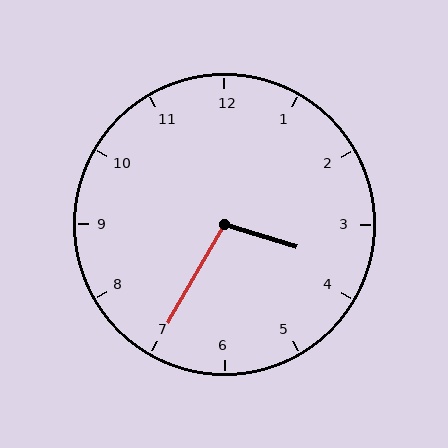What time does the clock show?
3:35.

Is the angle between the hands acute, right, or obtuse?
It is obtuse.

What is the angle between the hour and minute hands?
Approximately 102 degrees.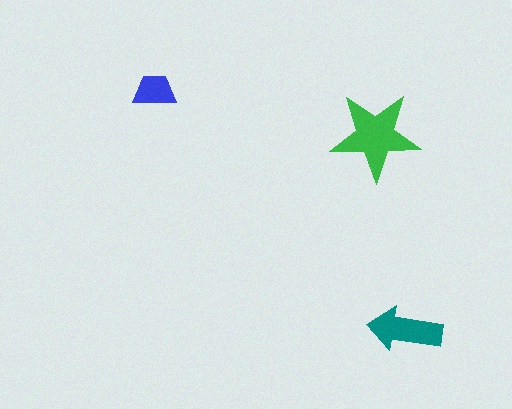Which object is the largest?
The green star.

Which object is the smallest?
The blue trapezoid.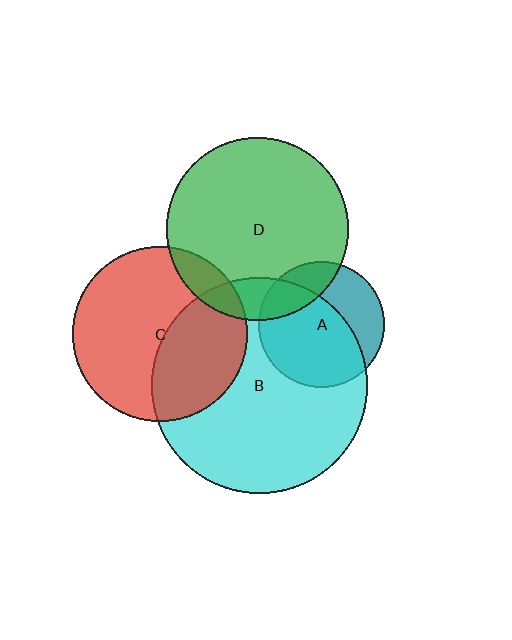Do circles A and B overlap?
Yes.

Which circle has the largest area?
Circle B (cyan).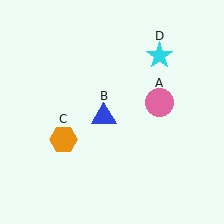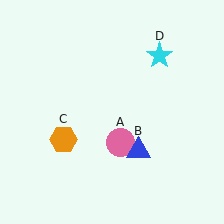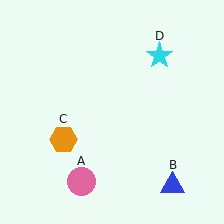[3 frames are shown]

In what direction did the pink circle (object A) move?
The pink circle (object A) moved down and to the left.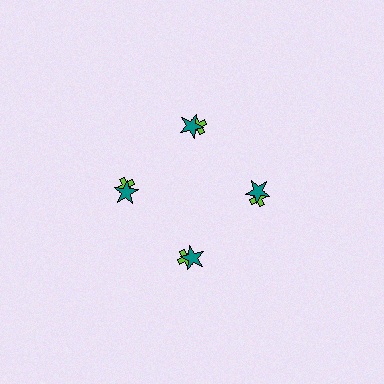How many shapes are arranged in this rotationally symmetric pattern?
There are 8 shapes, arranged in 4 groups of 2.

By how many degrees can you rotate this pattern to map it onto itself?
The pattern maps onto itself every 90 degrees of rotation.